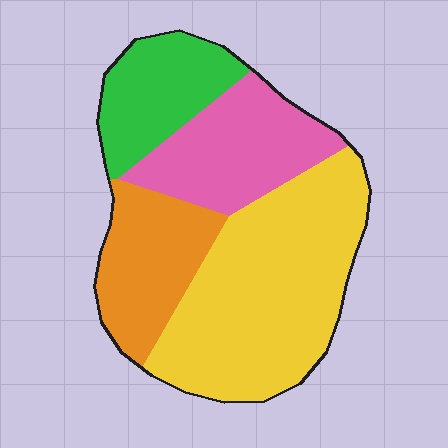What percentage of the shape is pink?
Pink covers 21% of the shape.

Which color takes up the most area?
Yellow, at roughly 45%.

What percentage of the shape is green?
Green covers about 15% of the shape.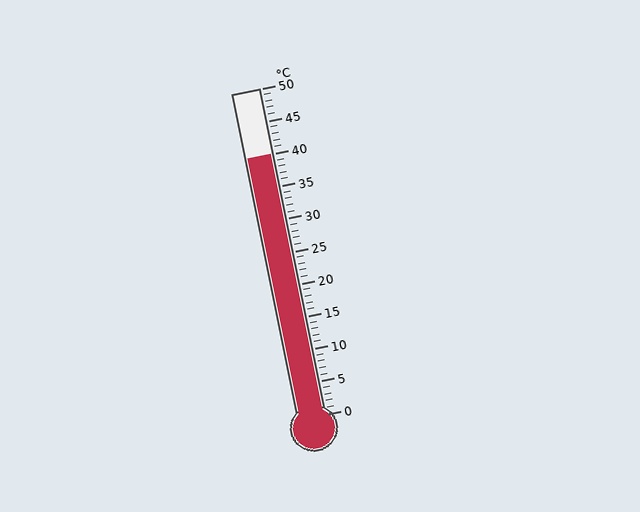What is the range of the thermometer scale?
The thermometer scale ranges from 0°C to 50°C.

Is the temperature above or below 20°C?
The temperature is above 20°C.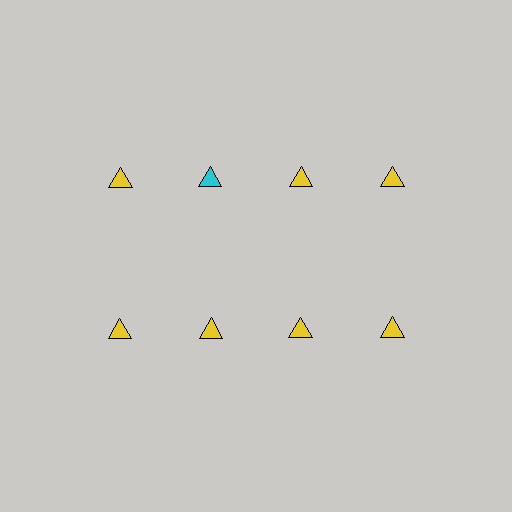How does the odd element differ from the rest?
It has a different color: cyan instead of yellow.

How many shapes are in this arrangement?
There are 8 shapes arranged in a grid pattern.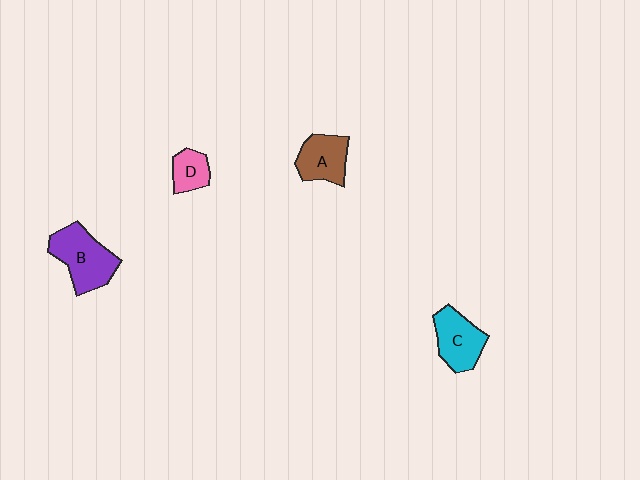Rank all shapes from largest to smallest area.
From largest to smallest: B (purple), C (cyan), A (brown), D (pink).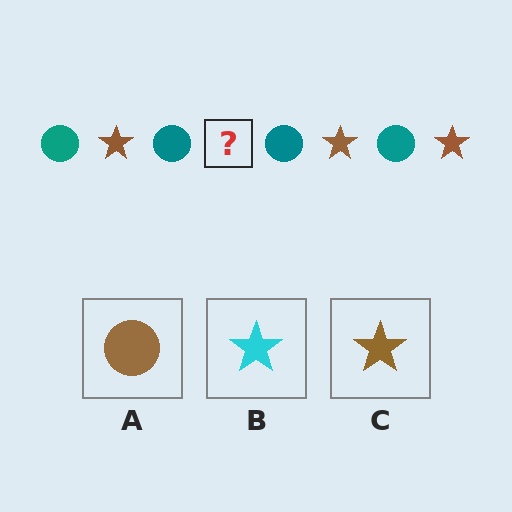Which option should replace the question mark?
Option C.